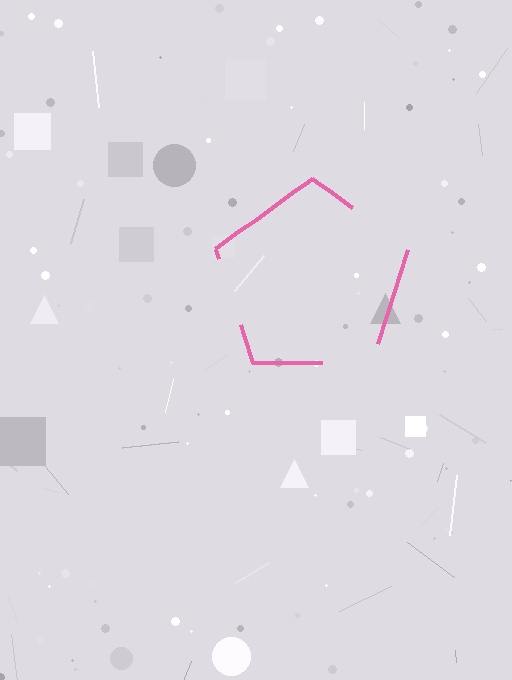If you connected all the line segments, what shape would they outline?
They would outline a pentagon.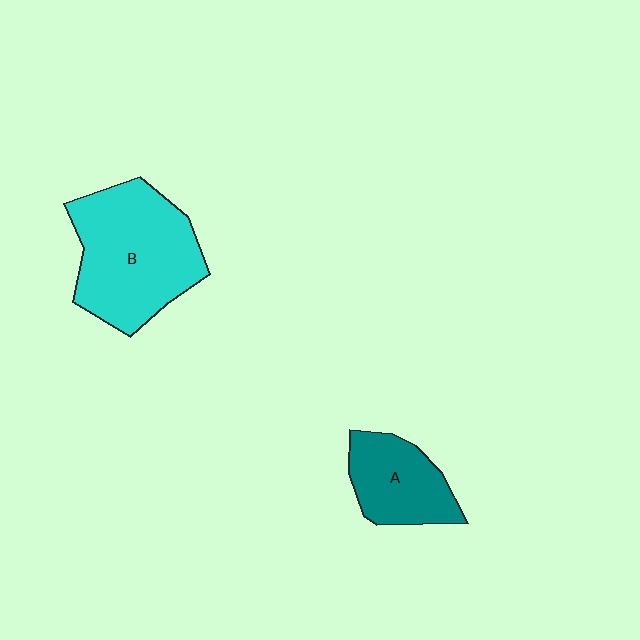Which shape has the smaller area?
Shape A (teal).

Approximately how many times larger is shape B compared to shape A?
Approximately 1.9 times.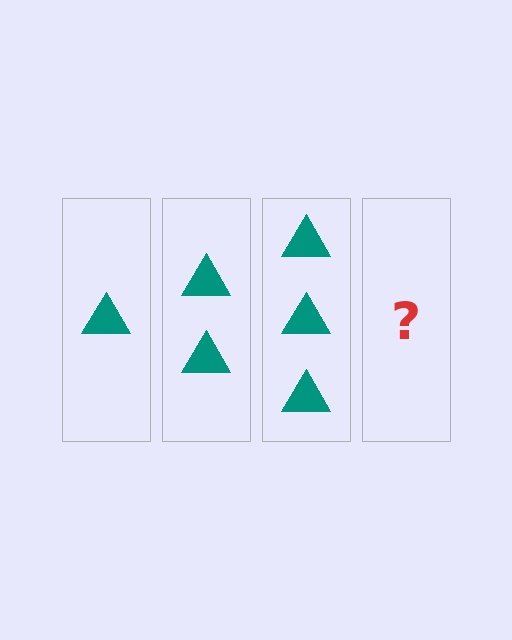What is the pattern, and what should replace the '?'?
The pattern is that each step adds one more triangle. The '?' should be 4 triangles.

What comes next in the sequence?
The next element should be 4 triangles.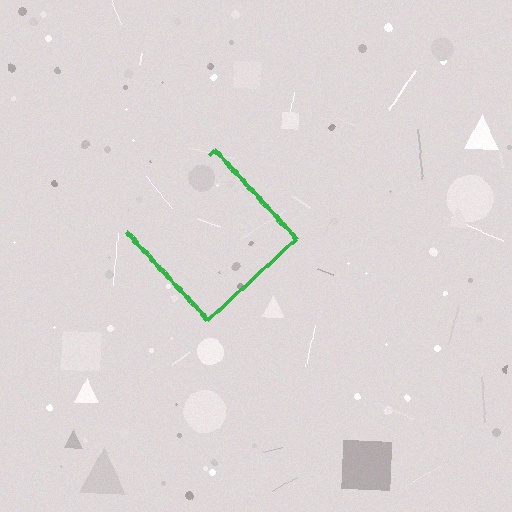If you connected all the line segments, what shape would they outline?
They would outline a diamond.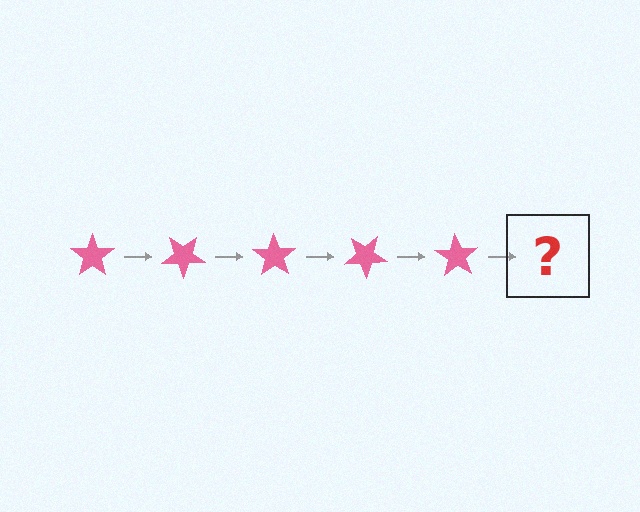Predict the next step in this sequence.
The next step is a pink star rotated 175 degrees.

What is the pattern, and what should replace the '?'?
The pattern is that the star rotates 35 degrees each step. The '?' should be a pink star rotated 175 degrees.